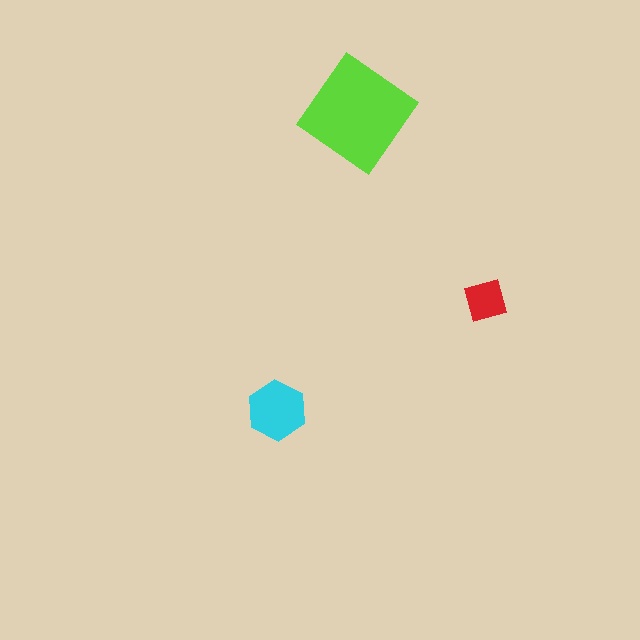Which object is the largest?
The lime diamond.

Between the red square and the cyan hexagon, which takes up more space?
The cyan hexagon.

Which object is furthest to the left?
The cyan hexagon is leftmost.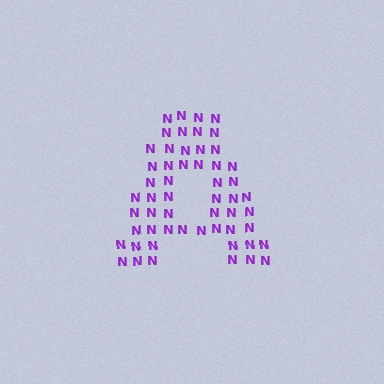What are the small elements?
The small elements are letter N's.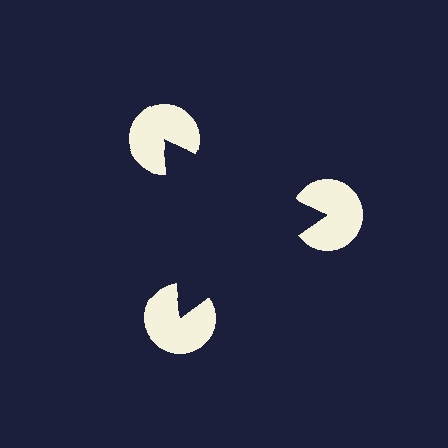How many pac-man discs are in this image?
There are 3 — one at each vertex of the illusory triangle.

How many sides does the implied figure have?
3 sides.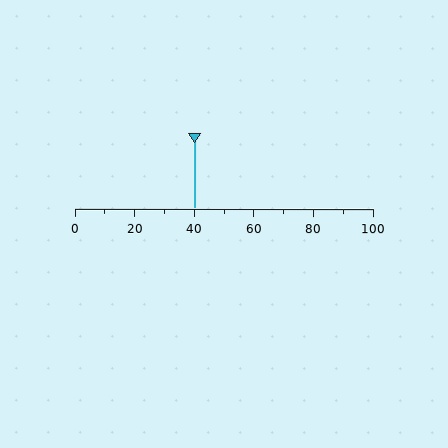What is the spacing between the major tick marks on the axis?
The major ticks are spaced 20 apart.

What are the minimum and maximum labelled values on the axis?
The axis runs from 0 to 100.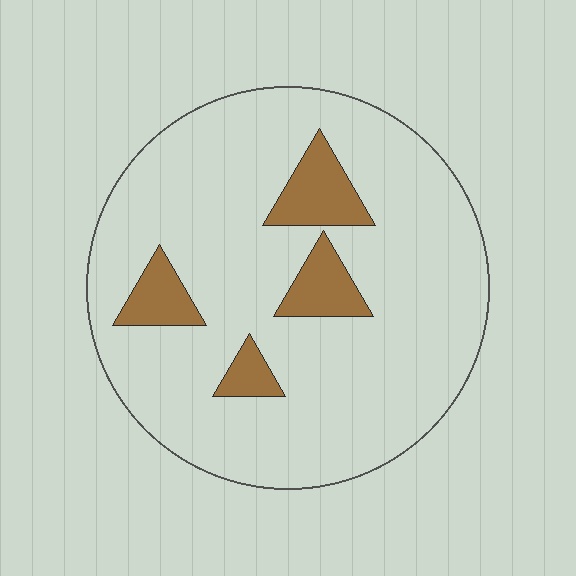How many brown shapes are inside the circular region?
4.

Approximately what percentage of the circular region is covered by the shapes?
Approximately 15%.